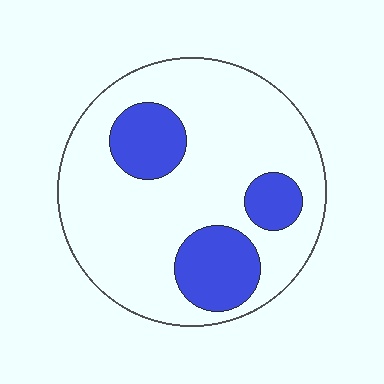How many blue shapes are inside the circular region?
3.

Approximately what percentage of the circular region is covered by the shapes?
Approximately 25%.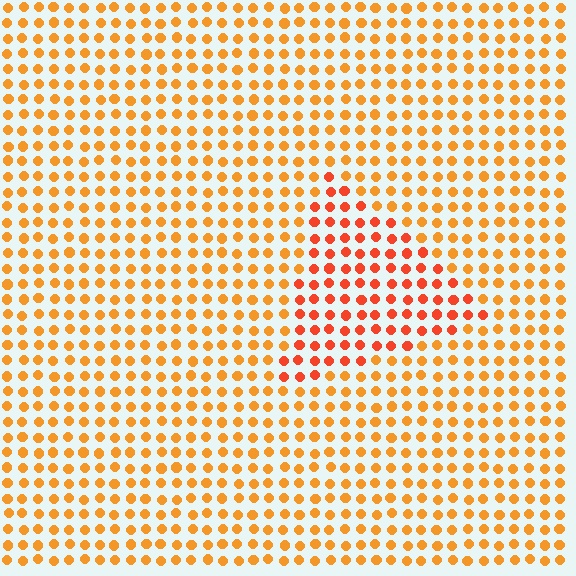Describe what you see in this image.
The image is filled with small orange elements in a uniform arrangement. A triangle-shaped region is visible where the elements are tinted to a slightly different hue, forming a subtle color boundary.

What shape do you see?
I see a triangle.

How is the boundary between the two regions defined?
The boundary is defined purely by a slight shift in hue (about 25 degrees). Spacing, size, and orientation are identical on both sides.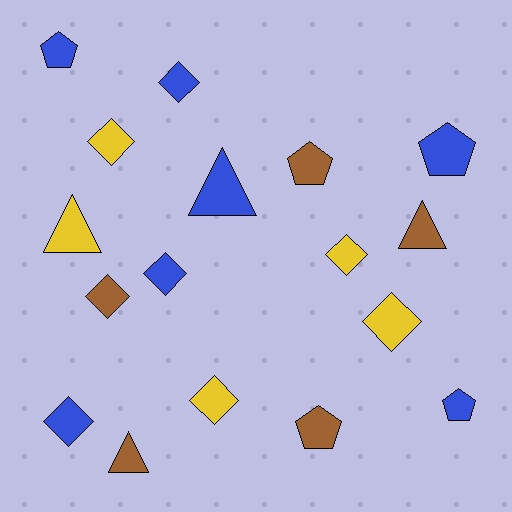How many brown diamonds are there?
There is 1 brown diamond.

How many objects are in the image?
There are 17 objects.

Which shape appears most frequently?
Diamond, with 8 objects.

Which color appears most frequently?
Blue, with 7 objects.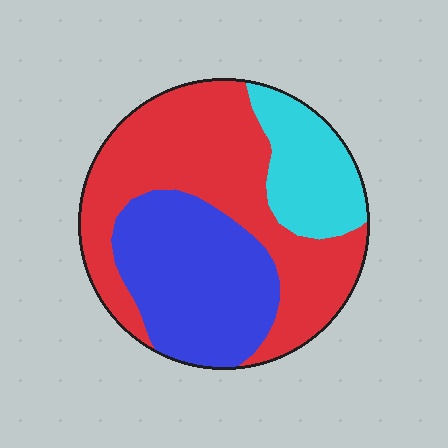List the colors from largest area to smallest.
From largest to smallest: red, blue, cyan.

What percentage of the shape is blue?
Blue takes up about one third (1/3) of the shape.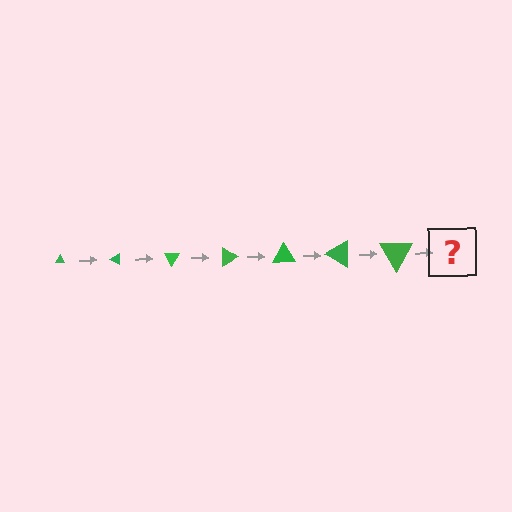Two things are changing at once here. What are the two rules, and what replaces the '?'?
The two rules are that the triangle grows larger each step and it rotates 30 degrees each step. The '?' should be a triangle, larger than the previous one and rotated 210 degrees from the start.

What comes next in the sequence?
The next element should be a triangle, larger than the previous one and rotated 210 degrees from the start.